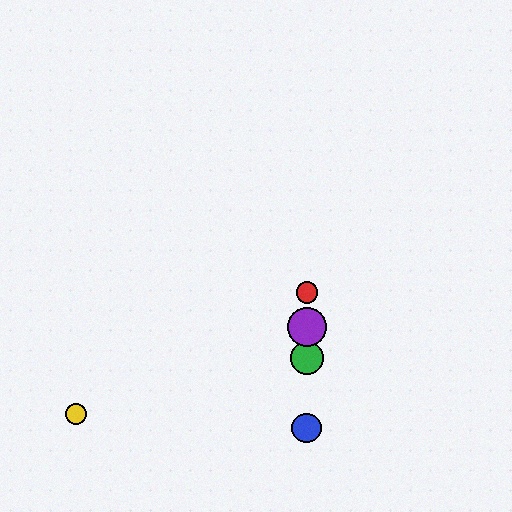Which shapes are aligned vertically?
The red circle, the blue circle, the green circle, the purple circle are aligned vertically.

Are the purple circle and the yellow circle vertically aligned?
No, the purple circle is at x≈307 and the yellow circle is at x≈76.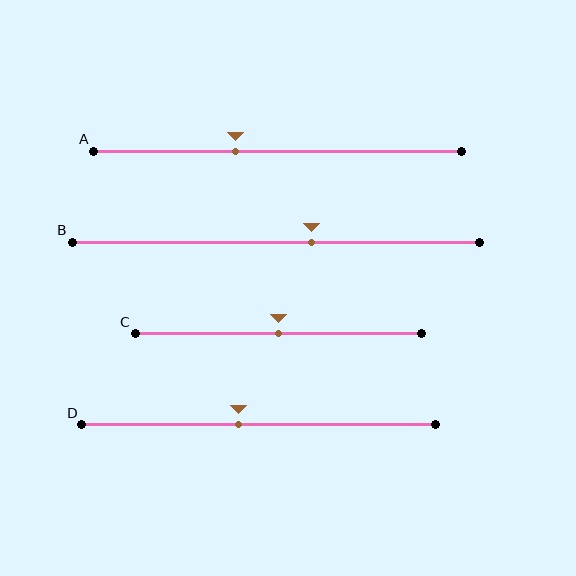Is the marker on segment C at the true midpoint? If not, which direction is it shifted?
Yes, the marker on segment C is at the true midpoint.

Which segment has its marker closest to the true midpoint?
Segment C has its marker closest to the true midpoint.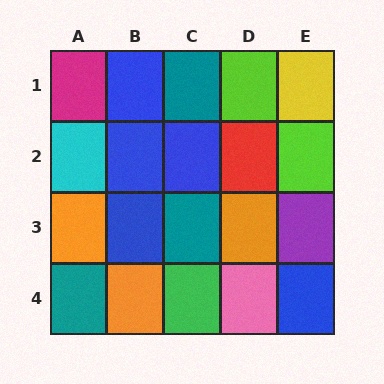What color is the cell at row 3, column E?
Purple.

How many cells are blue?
5 cells are blue.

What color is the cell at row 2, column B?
Blue.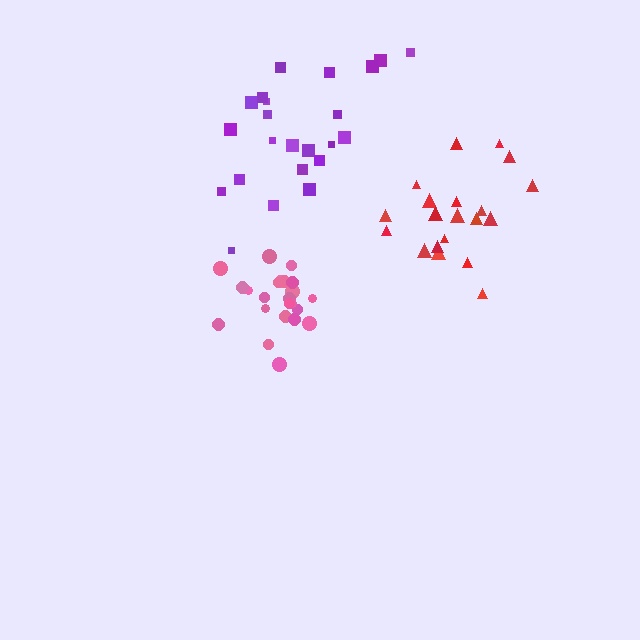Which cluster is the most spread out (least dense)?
Purple.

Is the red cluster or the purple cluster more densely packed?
Red.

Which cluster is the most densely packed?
Pink.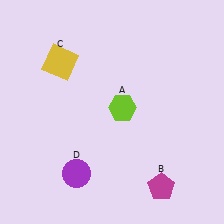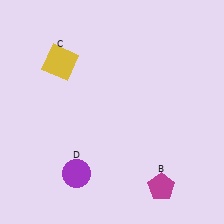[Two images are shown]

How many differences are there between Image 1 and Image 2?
There is 1 difference between the two images.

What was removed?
The lime hexagon (A) was removed in Image 2.